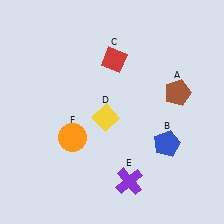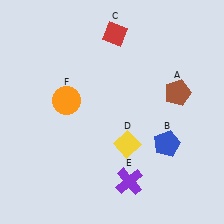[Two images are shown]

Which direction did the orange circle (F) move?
The orange circle (F) moved up.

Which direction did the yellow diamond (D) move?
The yellow diamond (D) moved down.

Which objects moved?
The objects that moved are: the red diamond (C), the yellow diamond (D), the orange circle (F).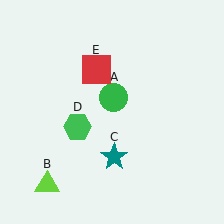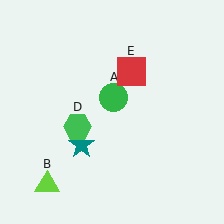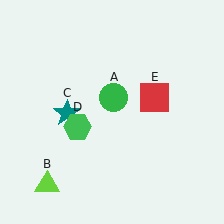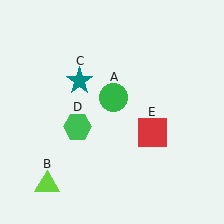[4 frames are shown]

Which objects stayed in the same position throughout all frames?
Green circle (object A) and lime triangle (object B) and green hexagon (object D) remained stationary.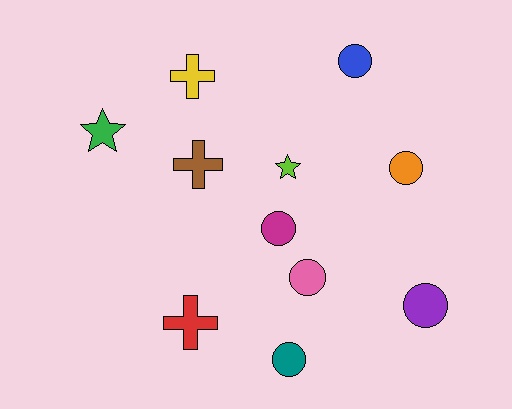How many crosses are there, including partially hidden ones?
There are 3 crosses.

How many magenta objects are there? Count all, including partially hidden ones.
There is 1 magenta object.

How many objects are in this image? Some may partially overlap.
There are 11 objects.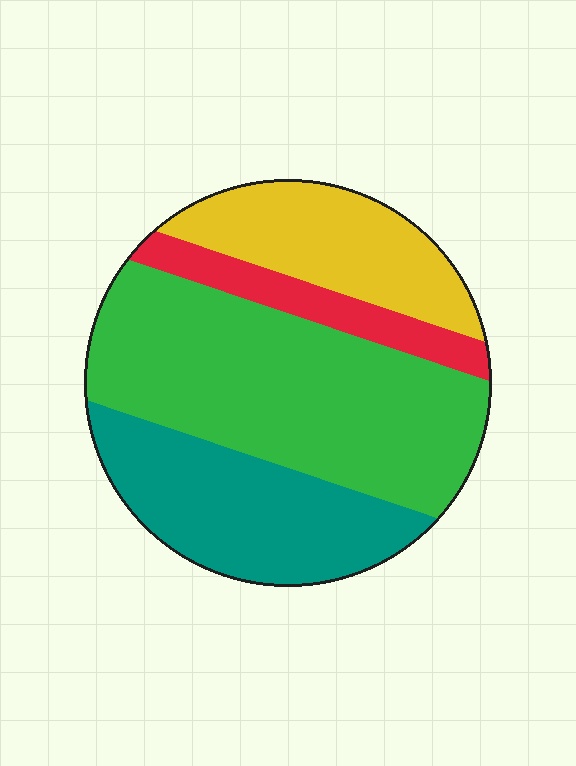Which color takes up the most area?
Green, at roughly 45%.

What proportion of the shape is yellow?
Yellow takes up about one fifth (1/5) of the shape.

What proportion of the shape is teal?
Teal covers 26% of the shape.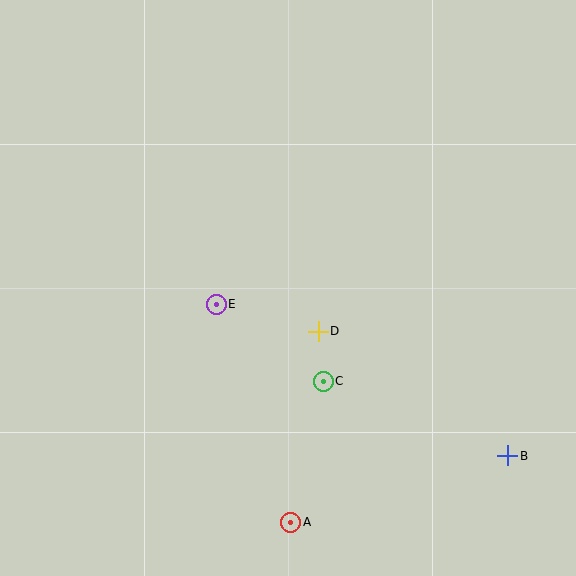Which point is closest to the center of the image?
Point D at (318, 331) is closest to the center.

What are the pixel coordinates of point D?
Point D is at (318, 331).